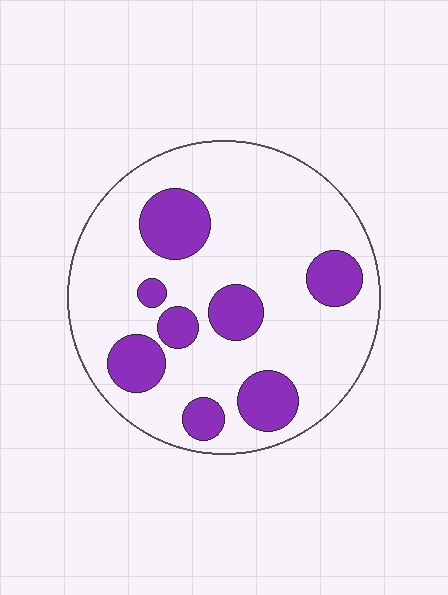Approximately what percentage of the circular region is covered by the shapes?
Approximately 25%.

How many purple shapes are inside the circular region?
8.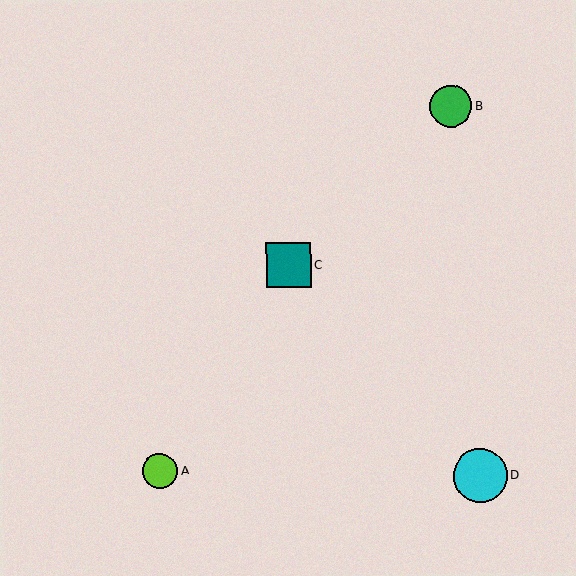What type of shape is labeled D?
Shape D is a cyan circle.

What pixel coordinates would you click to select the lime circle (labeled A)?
Click at (160, 470) to select the lime circle A.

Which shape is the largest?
The cyan circle (labeled D) is the largest.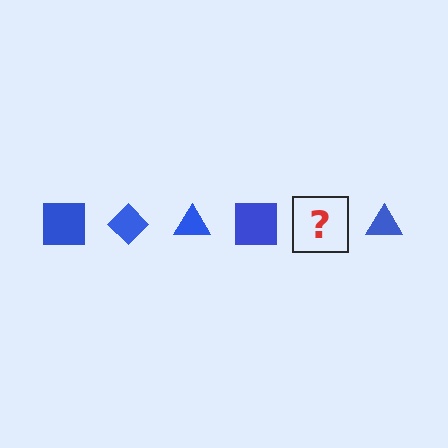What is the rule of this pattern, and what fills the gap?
The rule is that the pattern cycles through square, diamond, triangle shapes in blue. The gap should be filled with a blue diamond.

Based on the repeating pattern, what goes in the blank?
The blank should be a blue diamond.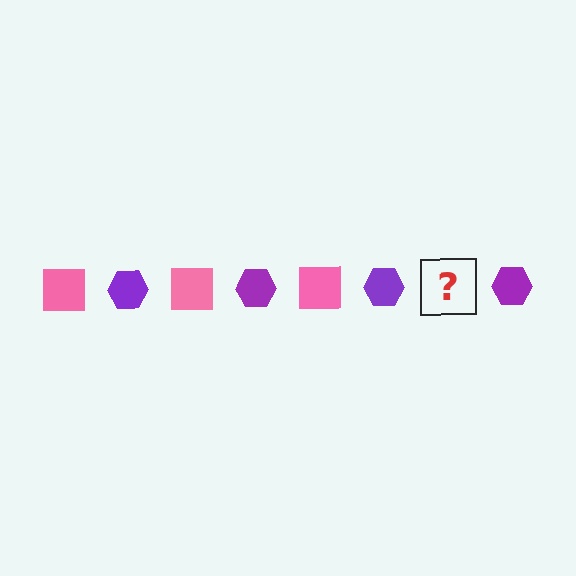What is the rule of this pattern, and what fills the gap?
The rule is that the pattern alternates between pink square and purple hexagon. The gap should be filled with a pink square.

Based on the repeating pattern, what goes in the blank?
The blank should be a pink square.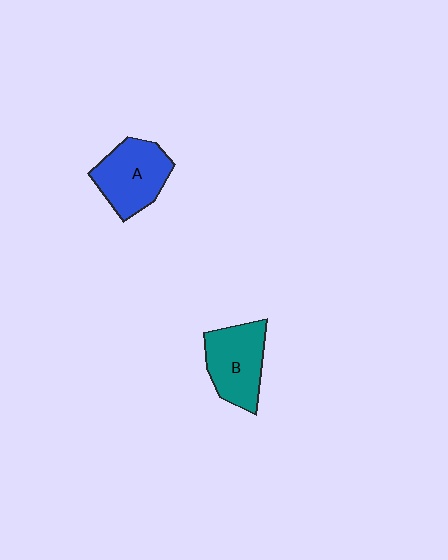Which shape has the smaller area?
Shape B (teal).